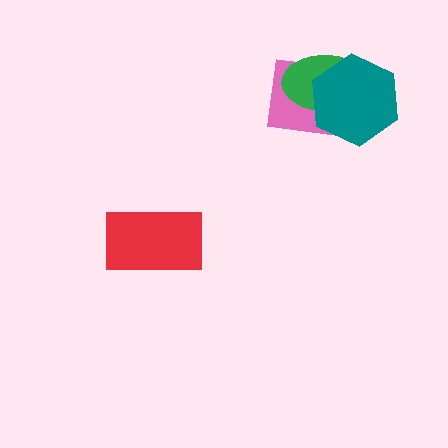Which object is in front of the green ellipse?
The teal hexagon is in front of the green ellipse.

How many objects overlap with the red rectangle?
0 objects overlap with the red rectangle.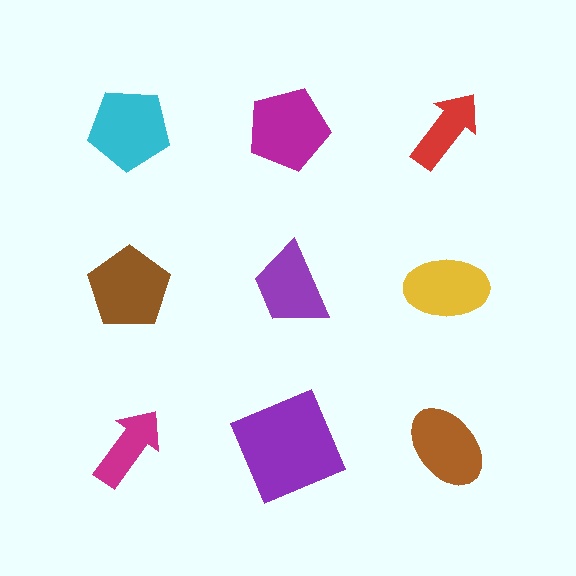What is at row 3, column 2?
A purple square.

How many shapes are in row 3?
3 shapes.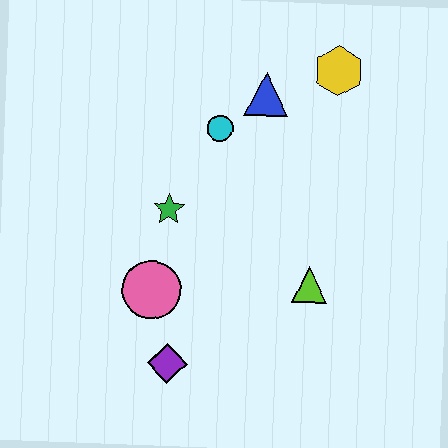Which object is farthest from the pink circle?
The yellow hexagon is farthest from the pink circle.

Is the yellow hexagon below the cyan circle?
No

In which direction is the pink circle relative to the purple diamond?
The pink circle is above the purple diamond.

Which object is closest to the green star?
The pink circle is closest to the green star.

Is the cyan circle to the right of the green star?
Yes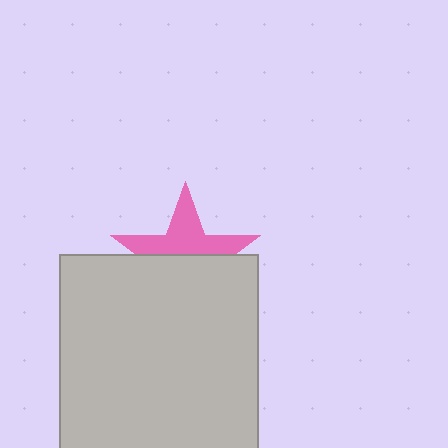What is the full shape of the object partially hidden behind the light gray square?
The partially hidden object is a pink star.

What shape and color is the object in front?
The object in front is a light gray square.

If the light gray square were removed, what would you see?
You would see the complete pink star.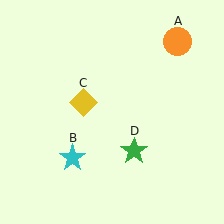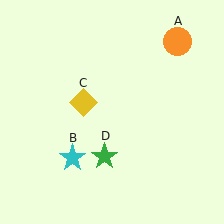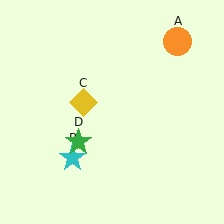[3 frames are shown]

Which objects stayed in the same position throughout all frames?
Orange circle (object A) and cyan star (object B) and yellow diamond (object C) remained stationary.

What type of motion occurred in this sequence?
The green star (object D) rotated clockwise around the center of the scene.